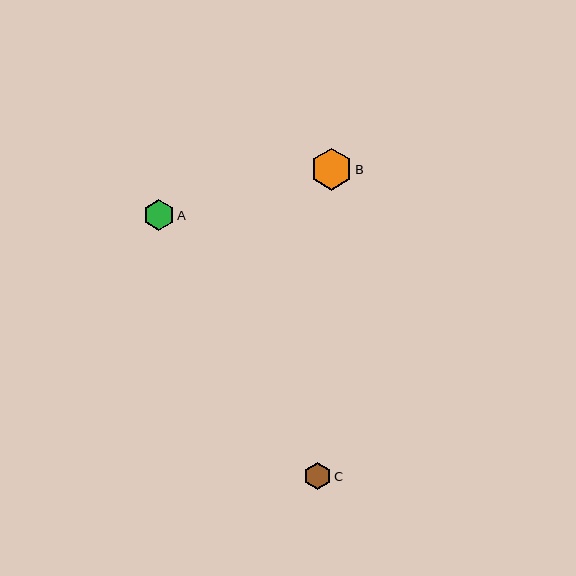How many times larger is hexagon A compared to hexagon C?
Hexagon A is approximately 1.1 times the size of hexagon C.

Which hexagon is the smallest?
Hexagon C is the smallest with a size of approximately 27 pixels.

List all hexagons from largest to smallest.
From largest to smallest: B, A, C.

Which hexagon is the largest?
Hexagon B is the largest with a size of approximately 42 pixels.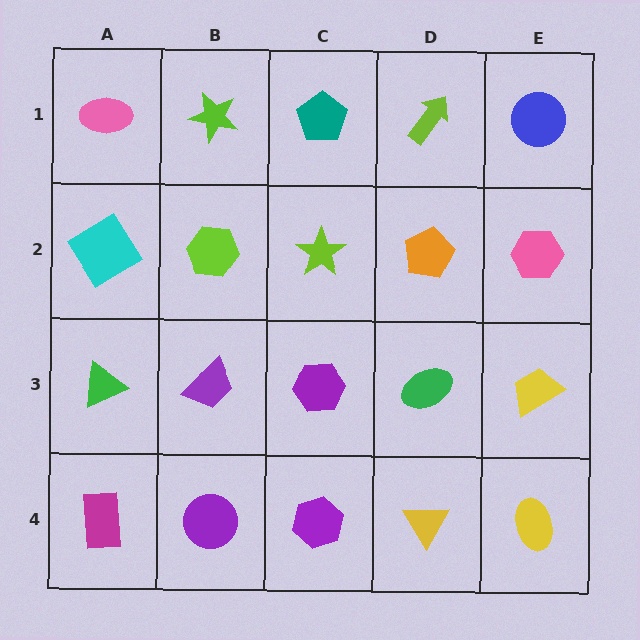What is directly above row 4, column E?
A yellow trapezoid.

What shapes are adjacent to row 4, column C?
A purple hexagon (row 3, column C), a purple circle (row 4, column B), a yellow triangle (row 4, column D).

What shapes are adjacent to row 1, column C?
A lime star (row 2, column C), a lime star (row 1, column B), a lime arrow (row 1, column D).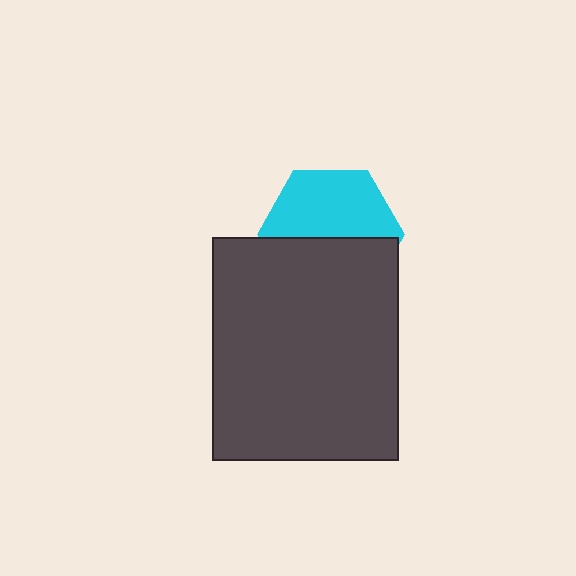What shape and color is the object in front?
The object in front is a dark gray rectangle.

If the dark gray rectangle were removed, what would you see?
You would see the complete cyan hexagon.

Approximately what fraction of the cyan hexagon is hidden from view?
Roughly 47% of the cyan hexagon is hidden behind the dark gray rectangle.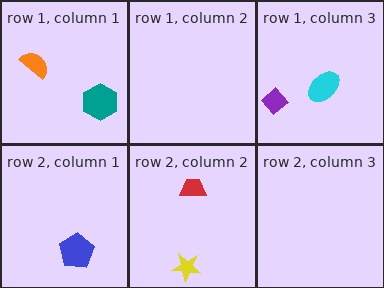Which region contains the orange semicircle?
The row 1, column 1 region.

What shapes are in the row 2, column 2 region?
The red trapezoid, the yellow star.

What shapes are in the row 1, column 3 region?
The cyan ellipse, the purple diamond.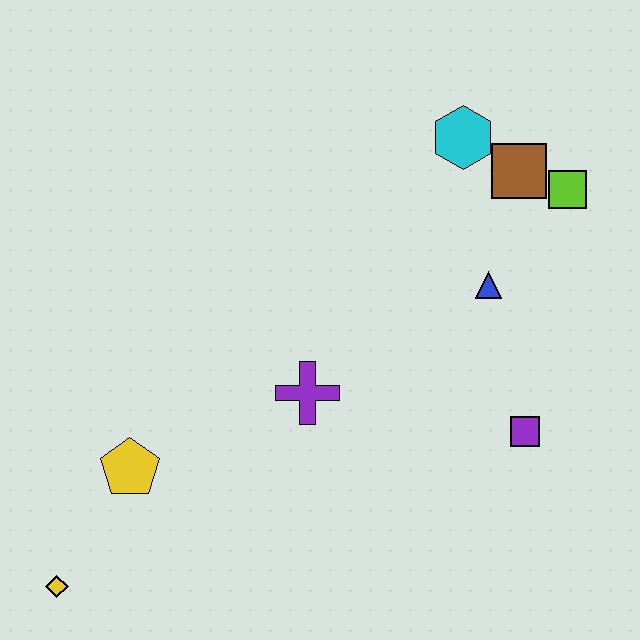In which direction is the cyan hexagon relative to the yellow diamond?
The cyan hexagon is above the yellow diamond.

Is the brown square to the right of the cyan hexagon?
Yes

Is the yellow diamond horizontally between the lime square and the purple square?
No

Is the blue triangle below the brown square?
Yes